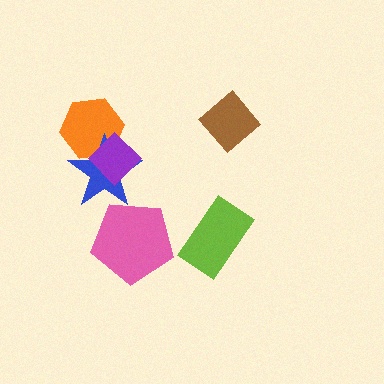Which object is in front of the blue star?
The purple diamond is in front of the blue star.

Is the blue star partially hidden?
Yes, it is partially covered by another shape.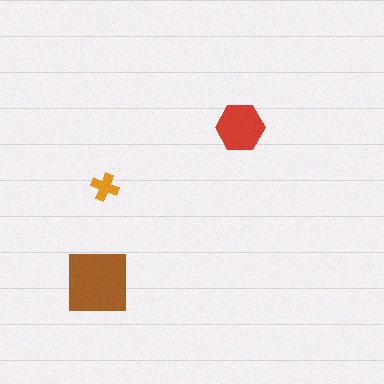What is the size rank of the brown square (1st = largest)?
1st.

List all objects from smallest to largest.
The orange cross, the red hexagon, the brown square.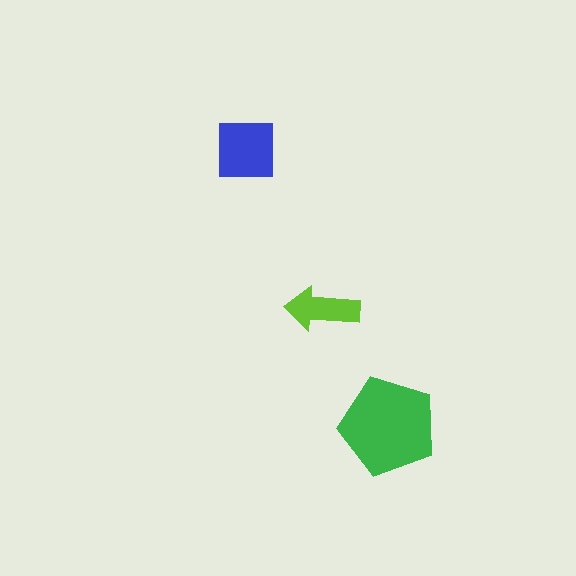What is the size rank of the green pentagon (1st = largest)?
1st.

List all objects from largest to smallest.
The green pentagon, the blue square, the lime arrow.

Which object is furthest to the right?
The green pentagon is rightmost.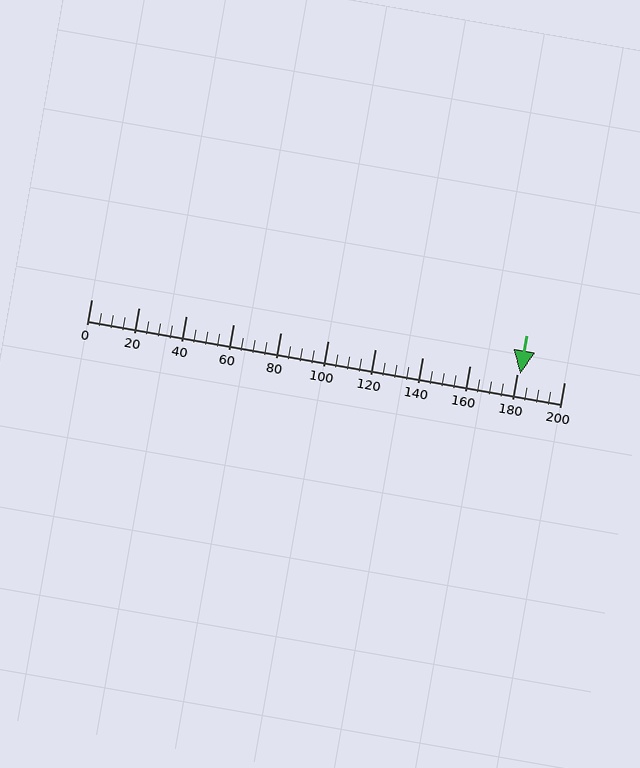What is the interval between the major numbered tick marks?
The major tick marks are spaced 20 units apart.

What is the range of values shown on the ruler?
The ruler shows values from 0 to 200.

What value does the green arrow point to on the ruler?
The green arrow points to approximately 182.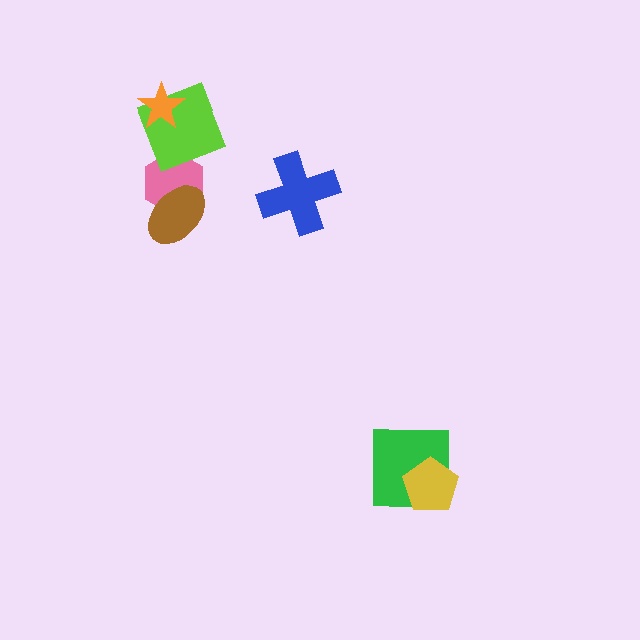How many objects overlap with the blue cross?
0 objects overlap with the blue cross.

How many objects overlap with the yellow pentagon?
1 object overlaps with the yellow pentagon.